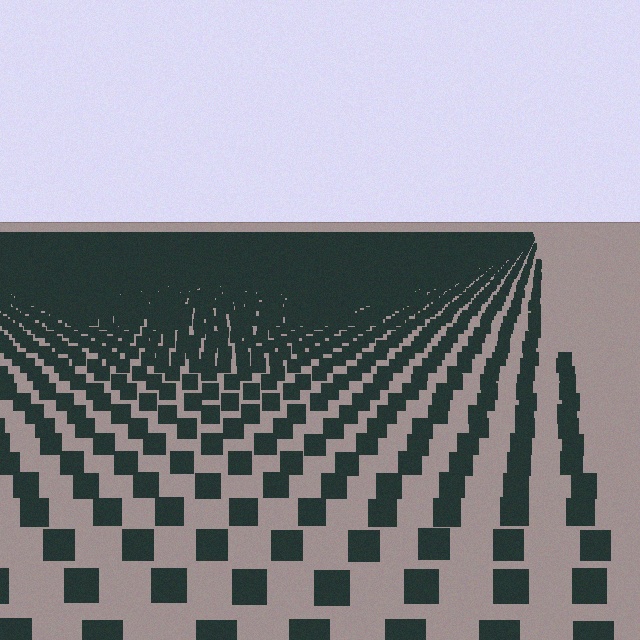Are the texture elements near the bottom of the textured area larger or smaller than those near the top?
Larger. Near the bottom, elements are closer to the viewer and appear at a bigger on-screen size.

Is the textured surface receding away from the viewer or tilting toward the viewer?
The surface is receding away from the viewer. Texture elements get smaller and denser toward the top.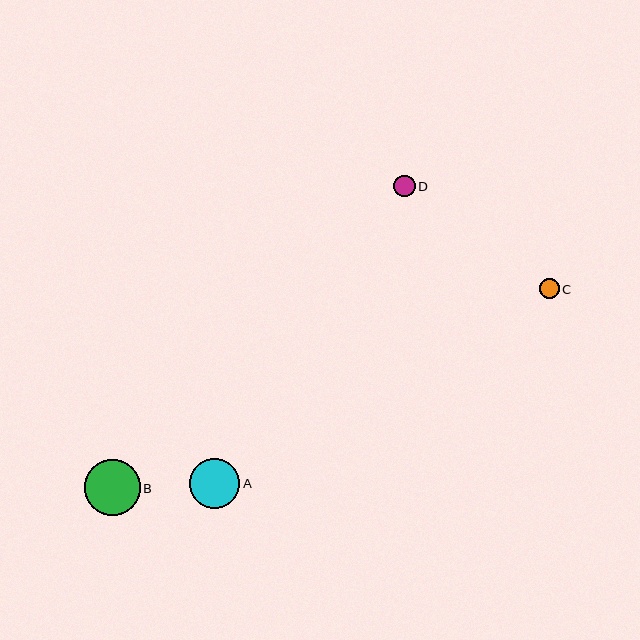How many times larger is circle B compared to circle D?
Circle B is approximately 2.6 times the size of circle D.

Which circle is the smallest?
Circle C is the smallest with a size of approximately 20 pixels.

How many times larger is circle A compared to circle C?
Circle A is approximately 2.6 times the size of circle C.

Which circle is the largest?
Circle B is the largest with a size of approximately 56 pixels.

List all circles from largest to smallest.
From largest to smallest: B, A, D, C.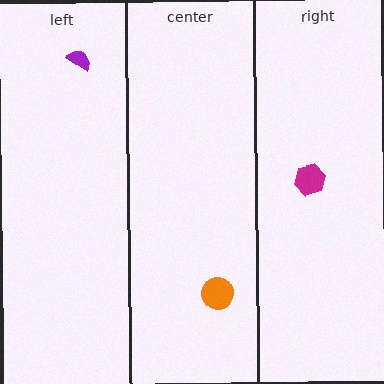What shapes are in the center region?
The orange circle.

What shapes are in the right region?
The magenta hexagon.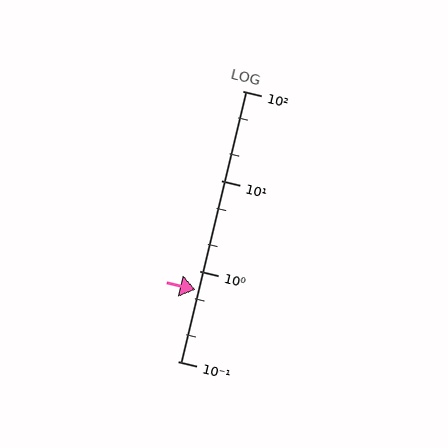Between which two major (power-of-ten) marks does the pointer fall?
The pointer is between 0.1 and 1.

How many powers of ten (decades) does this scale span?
The scale spans 3 decades, from 0.1 to 100.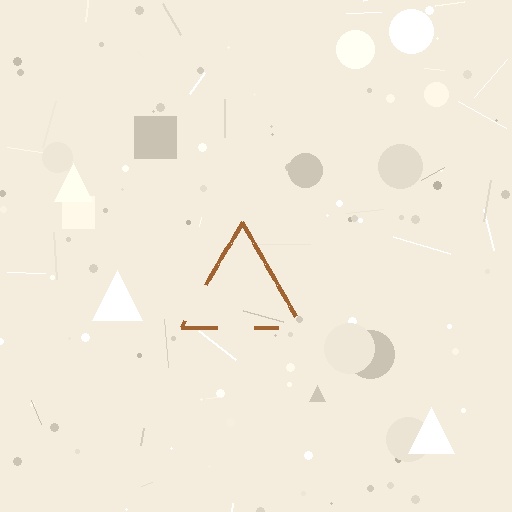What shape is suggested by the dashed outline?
The dashed outline suggests a triangle.